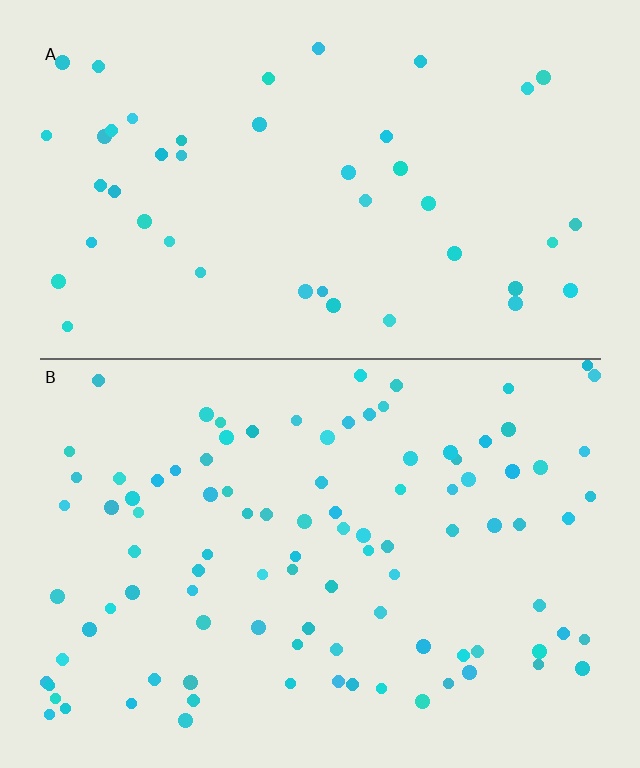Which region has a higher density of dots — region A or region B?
B (the bottom).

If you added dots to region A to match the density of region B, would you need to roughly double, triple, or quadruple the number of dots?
Approximately double.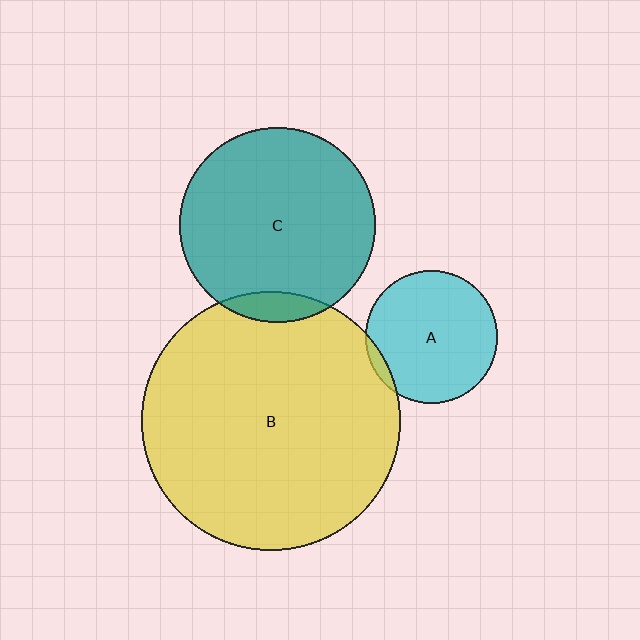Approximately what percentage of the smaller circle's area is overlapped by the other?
Approximately 5%.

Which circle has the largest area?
Circle B (yellow).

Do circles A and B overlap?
Yes.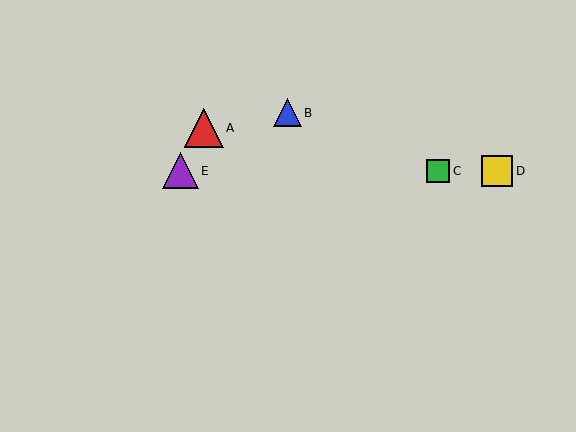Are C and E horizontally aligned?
Yes, both are at y≈171.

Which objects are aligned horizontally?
Objects C, D, E are aligned horizontally.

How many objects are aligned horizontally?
3 objects (C, D, E) are aligned horizontally.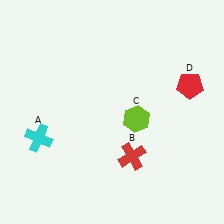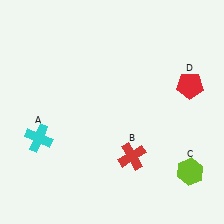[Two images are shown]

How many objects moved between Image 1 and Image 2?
1 object moved between the two images.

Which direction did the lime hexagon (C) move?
The lime hexagon (C) moved right.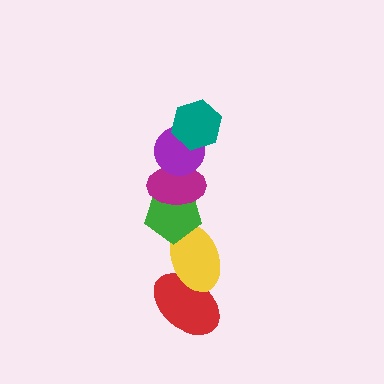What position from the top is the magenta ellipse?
The magenta ellipse is 3rd from the top.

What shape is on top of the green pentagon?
The magenta ellipse is on top of the green pentagon.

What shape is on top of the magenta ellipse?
The purple circle is on top of the magenta ellipse.